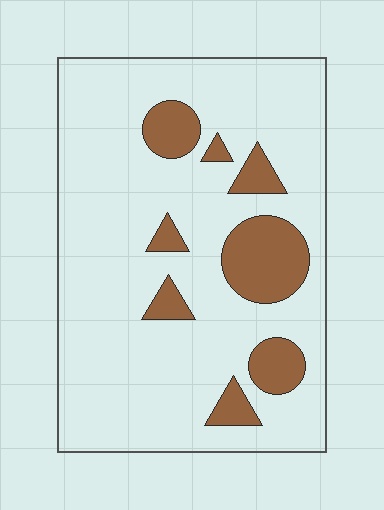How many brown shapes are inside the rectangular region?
8.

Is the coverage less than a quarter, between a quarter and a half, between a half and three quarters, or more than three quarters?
Less than a quarter.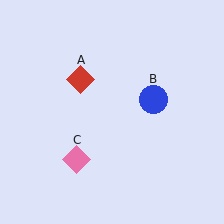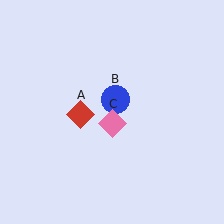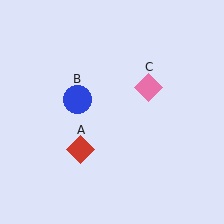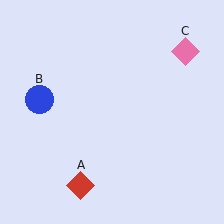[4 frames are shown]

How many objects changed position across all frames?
3 objects changed position: red diamond (object A), blue circle (object B), pink diamond (object C).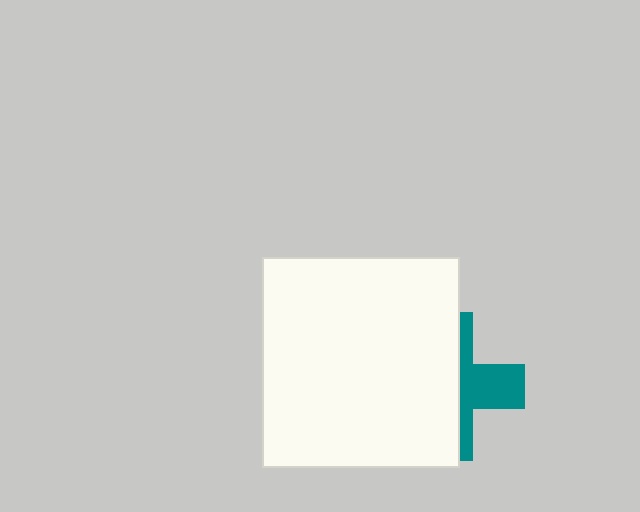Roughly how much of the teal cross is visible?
A small part of it is visible (roughly 38%).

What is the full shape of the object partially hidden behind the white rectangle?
The partially hidden object is a teal cross.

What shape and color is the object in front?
The object in front is a white rectangle.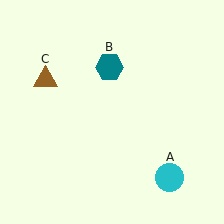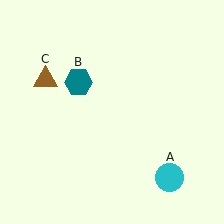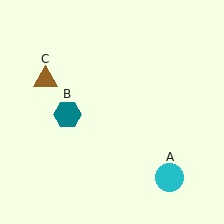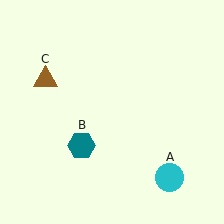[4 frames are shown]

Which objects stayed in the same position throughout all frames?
Cyan circle (object A) and brown triangle (object C) remained stationary.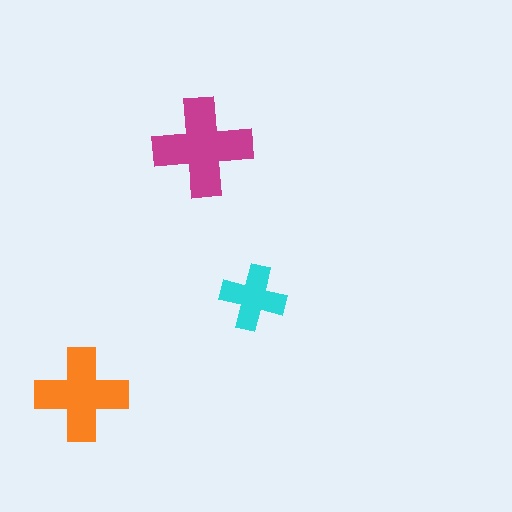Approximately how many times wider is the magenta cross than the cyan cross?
About 1.5 times wider.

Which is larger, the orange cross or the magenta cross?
The magenta one.